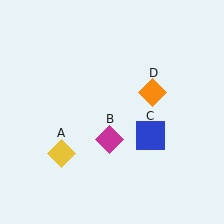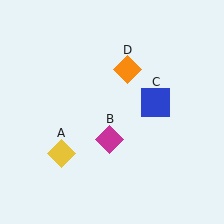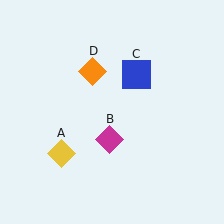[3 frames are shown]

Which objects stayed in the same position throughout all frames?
Yellow diamond (object A) and magenta diamond (object B) remained stationary.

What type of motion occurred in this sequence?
The blue square (object C), orange diamond (object D) rotated counterclockwise around the center of the scene.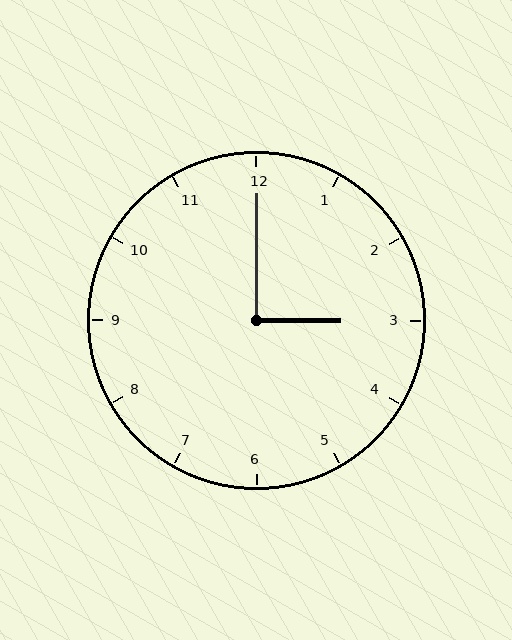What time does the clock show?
3:00.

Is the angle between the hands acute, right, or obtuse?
It is right.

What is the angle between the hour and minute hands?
Approximately 90 degrees.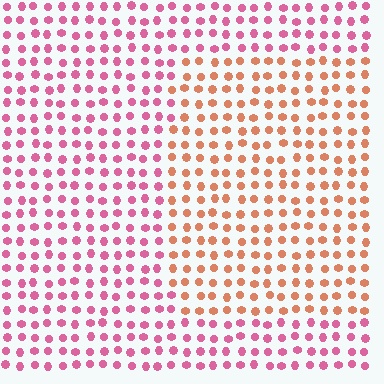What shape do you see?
I see a rectangle.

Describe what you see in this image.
The image is filled with small pink elements in a uniform arrangement. A rectangle-shaped region is visible where the elements are tinted to a slightly different hue, forming a subtle color boundary.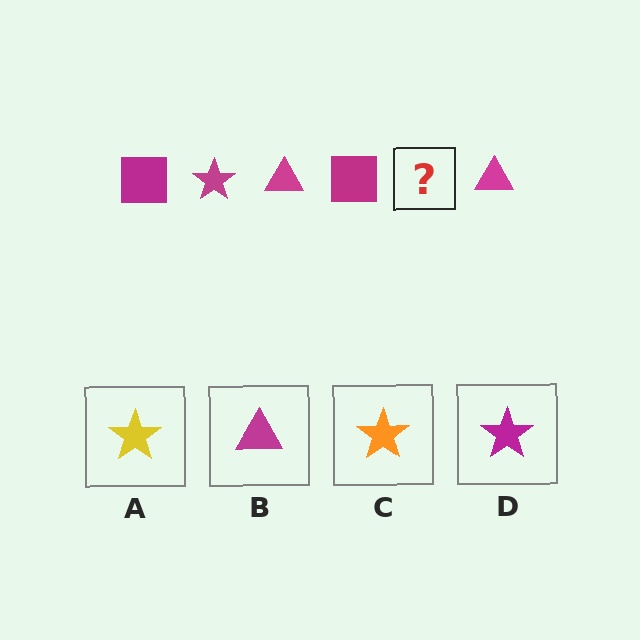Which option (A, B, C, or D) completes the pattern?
D.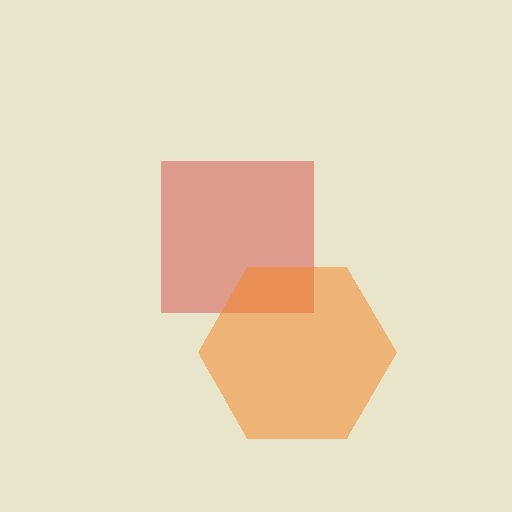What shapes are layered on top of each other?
The layered shapes are: a red square, an orange hexagon.